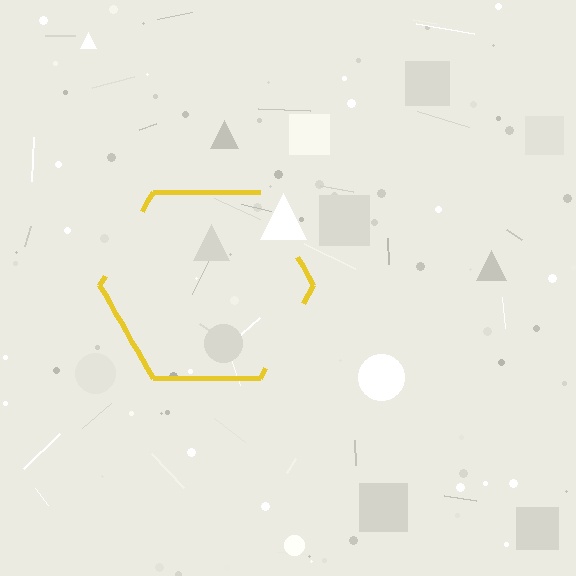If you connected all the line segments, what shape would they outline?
They would outline a hexagon.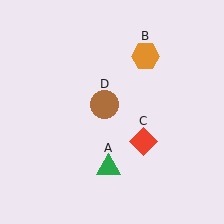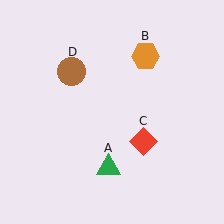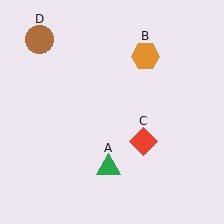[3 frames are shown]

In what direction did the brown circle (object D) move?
The brown circle (object D) moved up and to the left.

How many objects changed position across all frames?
1 object changed position: brown circle (object D).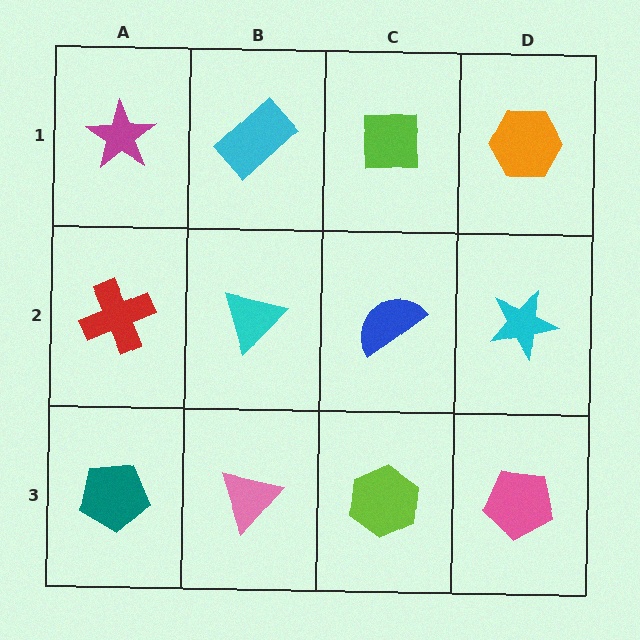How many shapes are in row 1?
4 shapes.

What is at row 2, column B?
A cyan triangle.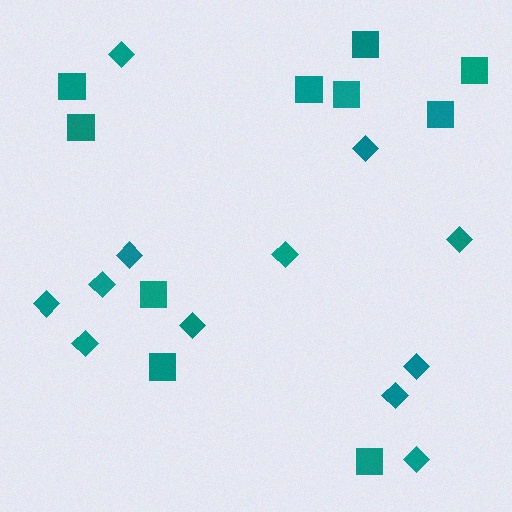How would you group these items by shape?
There are 2 groups: one group of diamonds (12) and one group of squares (10).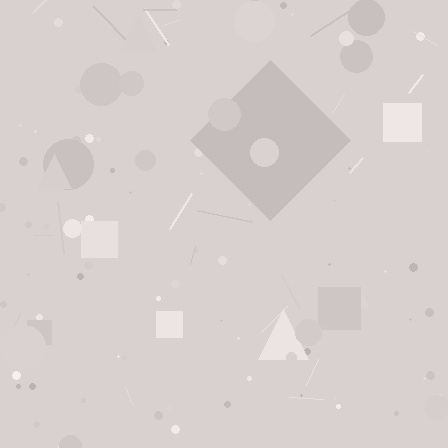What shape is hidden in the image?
A diamond is hidden in the image.